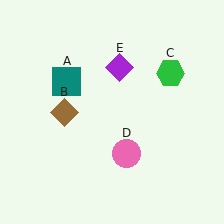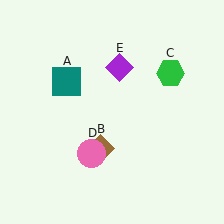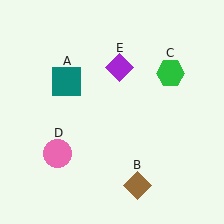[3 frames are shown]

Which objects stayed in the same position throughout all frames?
Teal square (object A) and green hexagon (object C) and purple diamond (object E) remained stationary.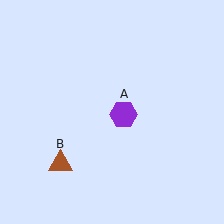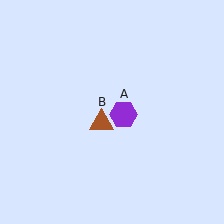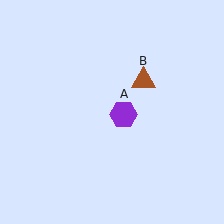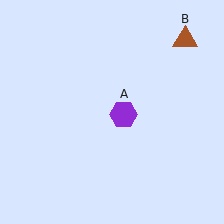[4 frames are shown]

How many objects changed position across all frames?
1 object changed position: brown triangle (object B).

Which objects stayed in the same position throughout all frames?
Purple hexagon (object A) remained stationary.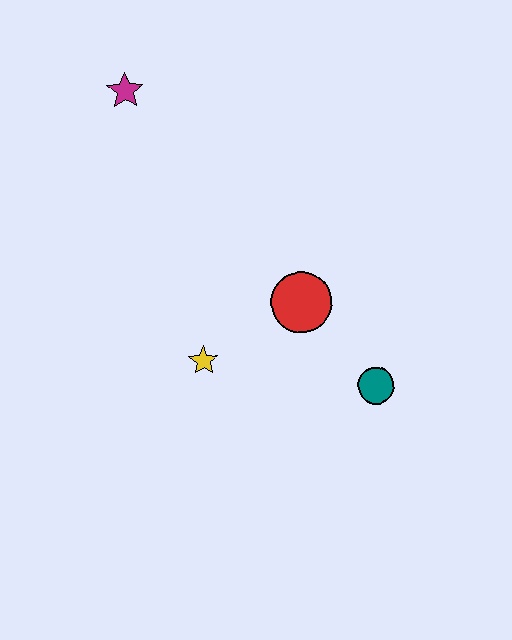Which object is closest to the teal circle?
The red circle is closest to the teal circle.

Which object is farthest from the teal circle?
The magenta star is farthest from the teal circle.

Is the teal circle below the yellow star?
Yes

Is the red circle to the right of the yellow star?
Yes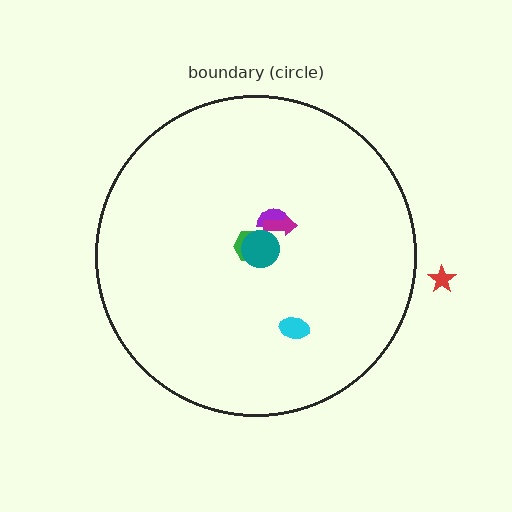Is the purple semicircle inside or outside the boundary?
Inside.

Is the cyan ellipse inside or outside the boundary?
Inside.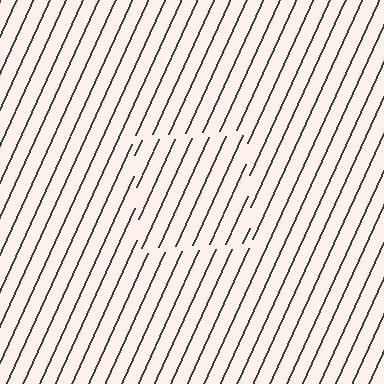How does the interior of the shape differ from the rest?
The interior of the shape contains the same grating, shifted by half a period — the contour is defined by the phase discontinuity where line-ends from the inner and outer gratings abut.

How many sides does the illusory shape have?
4 sides — the line-ends trace a square.